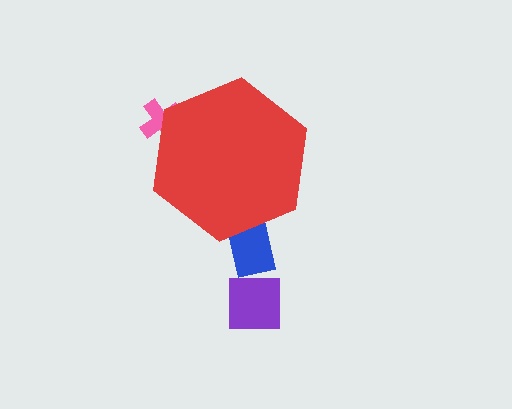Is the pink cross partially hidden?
Yes, the pink cross is partially hidden behind the red hexagon.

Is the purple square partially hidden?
No, the purple square is fully visible.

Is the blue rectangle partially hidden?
Yes, the blue rectangle is partially hidden behind the red hexagon.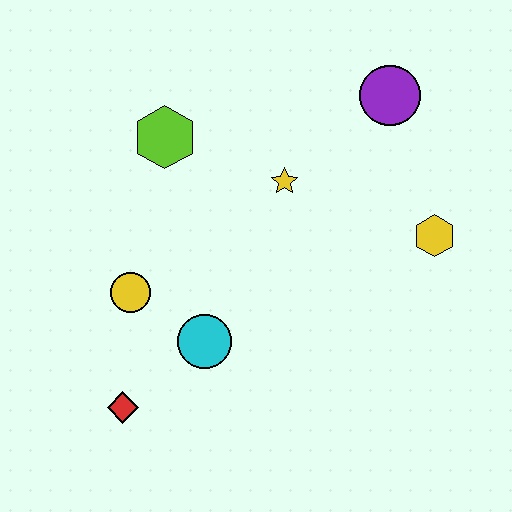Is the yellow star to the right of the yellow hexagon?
No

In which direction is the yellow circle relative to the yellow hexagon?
The yellow circle is to the left of the yellow hexagon.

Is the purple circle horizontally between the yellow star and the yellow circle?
No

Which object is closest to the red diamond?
The cyan circle is closest to the red diamond.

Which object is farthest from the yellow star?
The red diamond is farthest from the yellow star.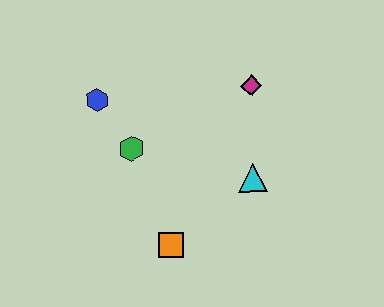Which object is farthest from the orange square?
The magenta diamond is farthest from the orange square.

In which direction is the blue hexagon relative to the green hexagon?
The blue hexagon is above the green hexagon.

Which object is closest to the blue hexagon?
The green hexagon is closest to the blue hexagon.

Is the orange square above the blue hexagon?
No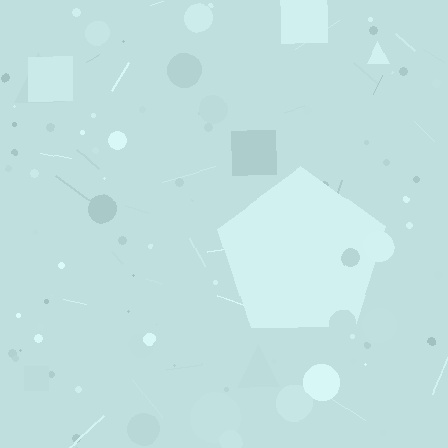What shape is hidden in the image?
A pentagon is hidden in the image.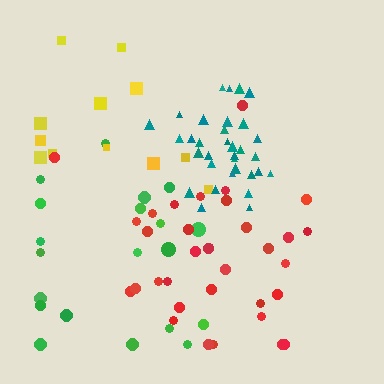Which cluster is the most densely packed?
Teal.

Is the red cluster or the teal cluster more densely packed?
Teal.